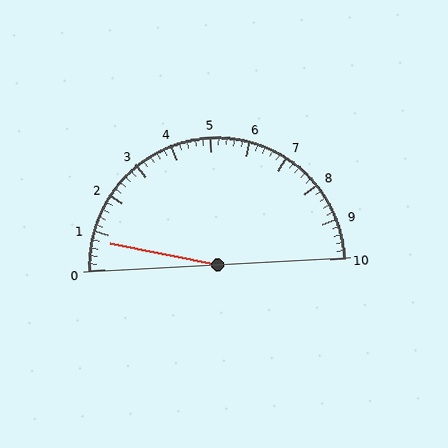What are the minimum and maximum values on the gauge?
The gauge ranges from 0 to 10.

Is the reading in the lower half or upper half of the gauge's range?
The reading is in the lower half of the range (0 to 10).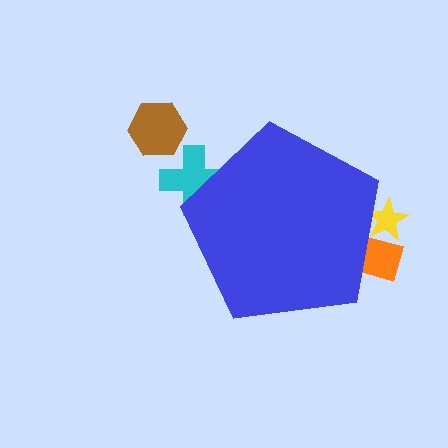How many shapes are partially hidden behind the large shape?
3 shapes are partially hidden.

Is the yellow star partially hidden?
Yes, the yellow star is partially hidden behind the blue pentagon.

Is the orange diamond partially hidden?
Yes, the orange diamond is partially hidden behind the blue pentagon.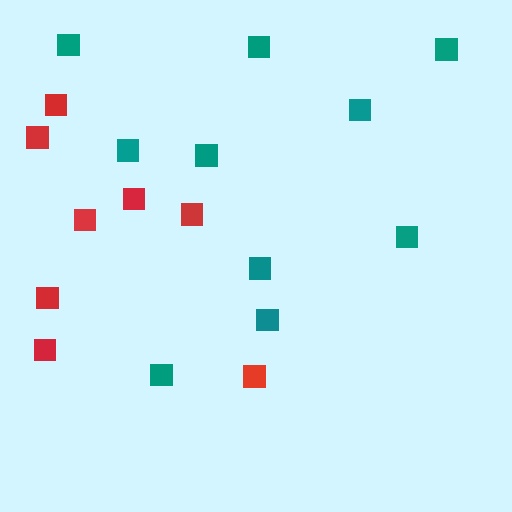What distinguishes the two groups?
There are 2 groups: one group of red squares (8) and one group of teal squares (10).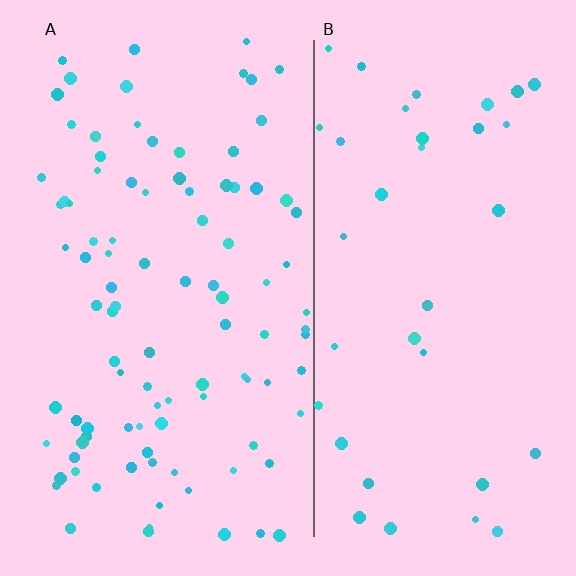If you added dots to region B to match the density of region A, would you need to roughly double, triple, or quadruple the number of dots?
Approximately triple.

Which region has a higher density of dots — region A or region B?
A (the left).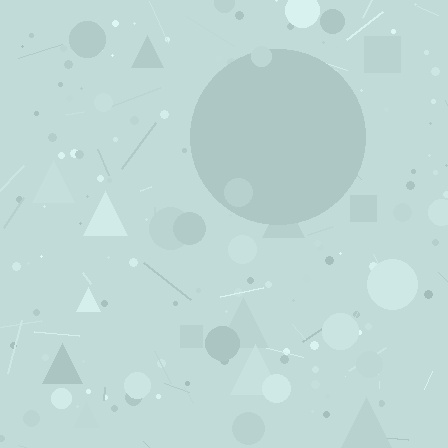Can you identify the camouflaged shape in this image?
The camouflaged shape is a circle.